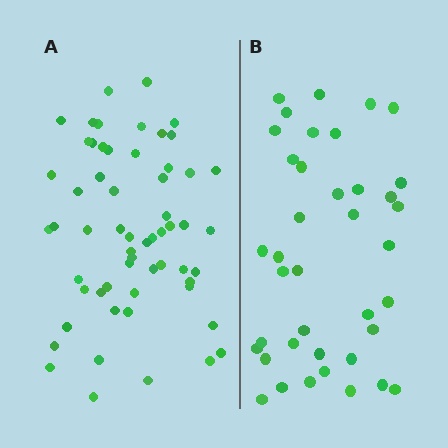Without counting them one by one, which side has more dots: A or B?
Region A (the left region) has more dots.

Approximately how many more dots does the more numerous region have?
Region A has approximately 20 more dots than region B.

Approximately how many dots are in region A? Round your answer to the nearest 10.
About 60 dots. (The exact count is 59, which rounds to 60.)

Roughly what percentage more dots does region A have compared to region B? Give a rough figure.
About 50% more.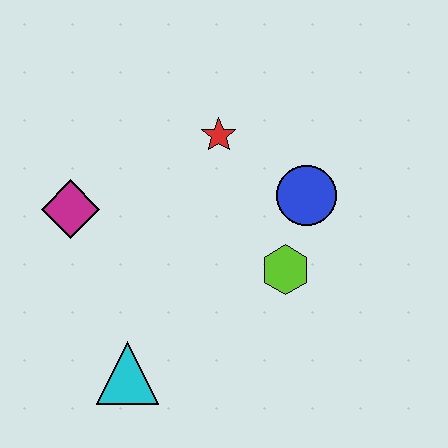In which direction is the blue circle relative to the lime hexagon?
The blue circle is above the lime hexagon.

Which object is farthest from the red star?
The cyan triangle is farthest from the red star.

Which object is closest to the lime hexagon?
The blue circle is closest to the lime hexagon.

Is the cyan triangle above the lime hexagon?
No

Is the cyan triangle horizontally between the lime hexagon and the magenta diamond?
Yes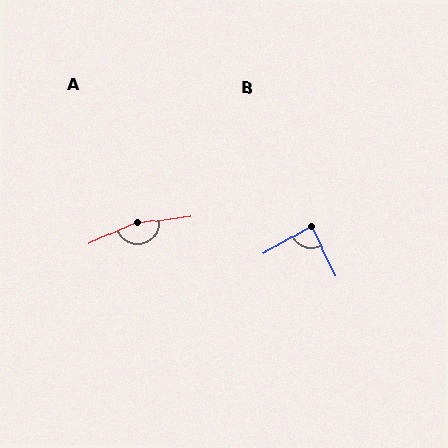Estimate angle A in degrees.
Approximately 163 degrees.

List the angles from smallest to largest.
B (85°), A (163°).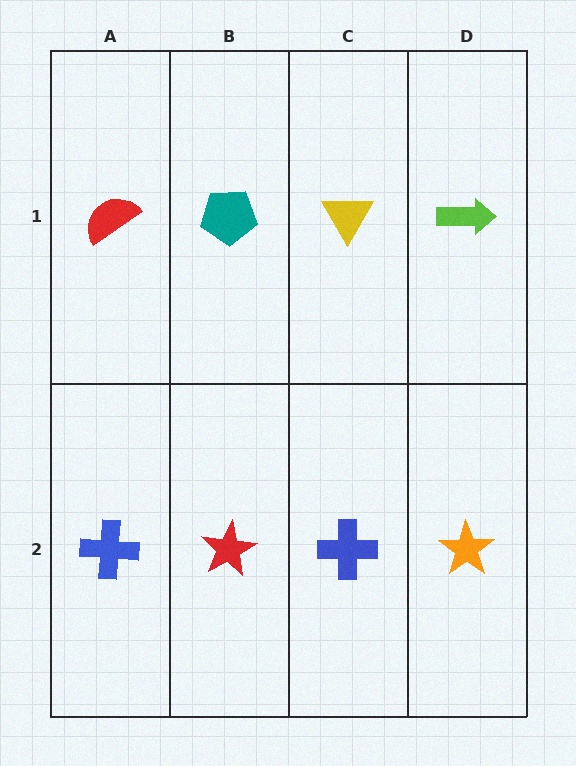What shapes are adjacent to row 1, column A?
A blue cross (row 2, column A), a teal pentagon (row 1, column B).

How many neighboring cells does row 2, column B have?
3.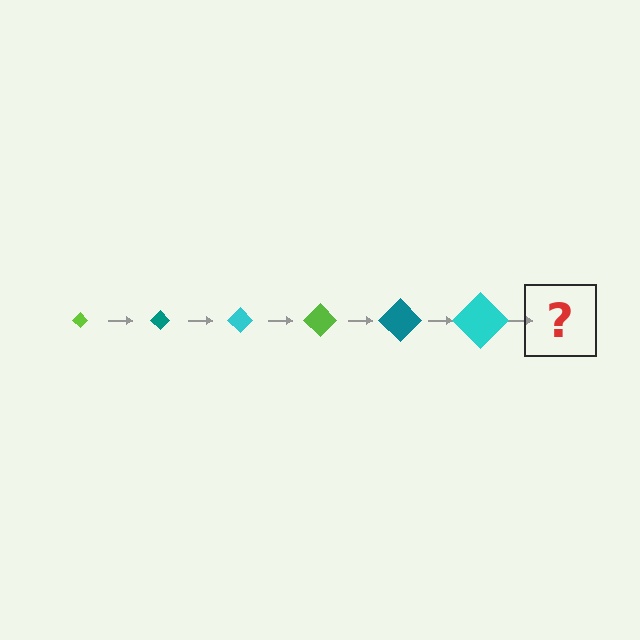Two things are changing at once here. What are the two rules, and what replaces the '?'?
The two rules are that the diamond grows larger each step and the color cycles through lime, teal, and cyan. The '?' should be a lime diamond, larger than the previous one.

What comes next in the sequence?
The next element should be a lime diamond, larger than the previous one.